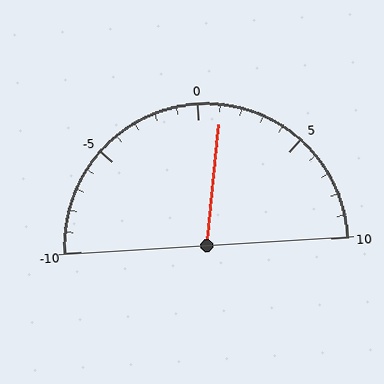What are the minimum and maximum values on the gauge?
The gauge ranges from -10 to 10.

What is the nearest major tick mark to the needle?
The nearest major tick mark is 0.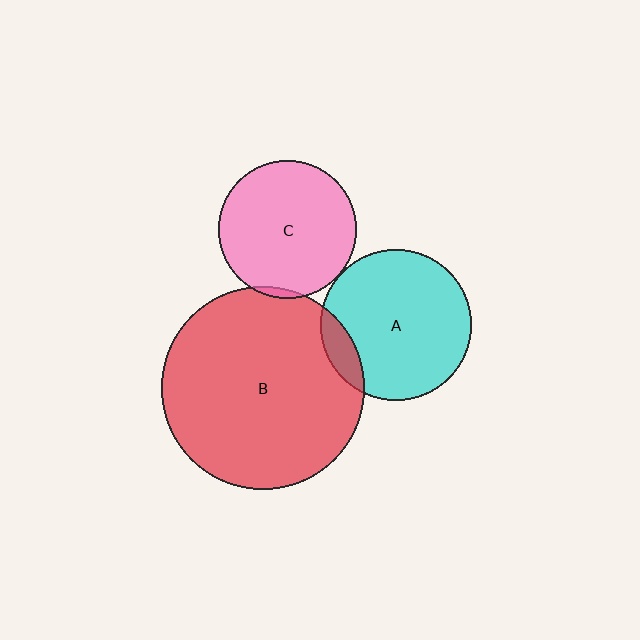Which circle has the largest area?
Circle B (red).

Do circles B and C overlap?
Yes.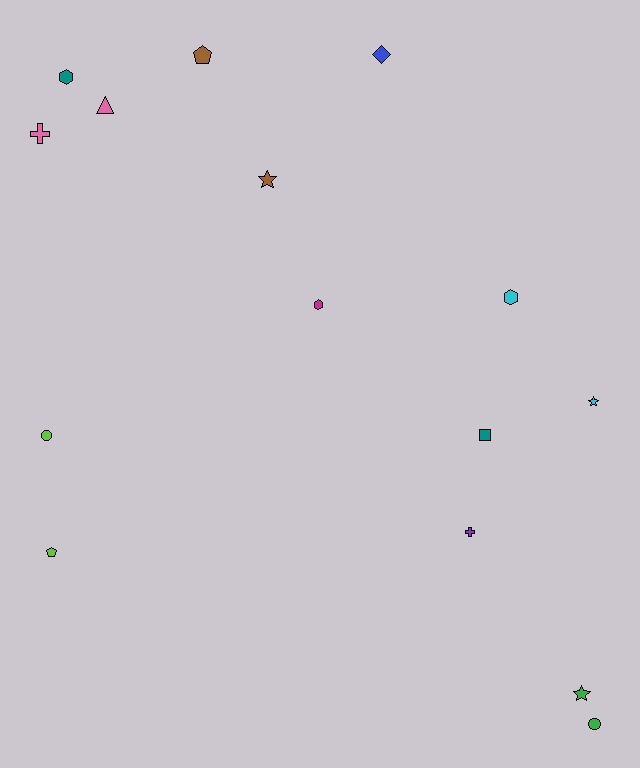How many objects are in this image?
There are 15 objects.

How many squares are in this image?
There is 1 square.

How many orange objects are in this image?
There are no orange objects.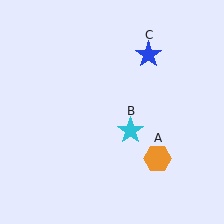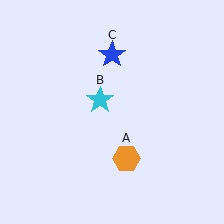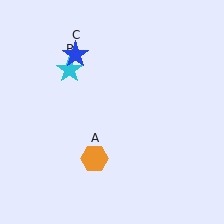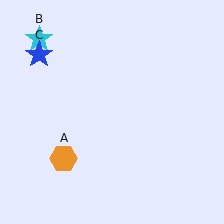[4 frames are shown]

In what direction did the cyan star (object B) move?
The cyan star (object B) moved up and to the left.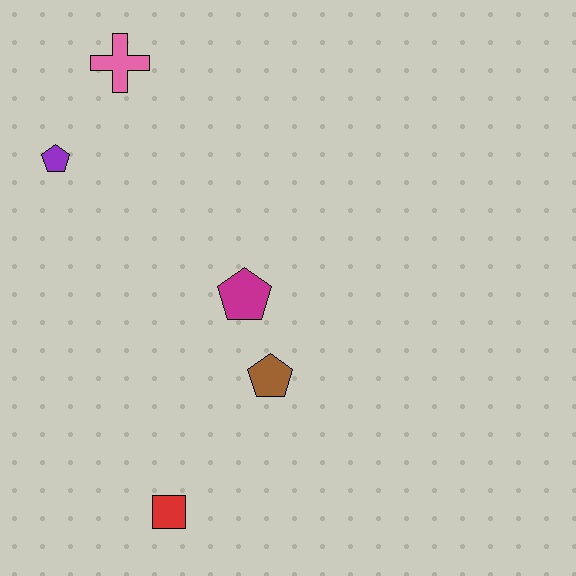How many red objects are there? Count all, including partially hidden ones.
There is 1 red object.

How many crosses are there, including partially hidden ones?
There is 1 cross.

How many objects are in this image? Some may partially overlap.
There are 5 objects.